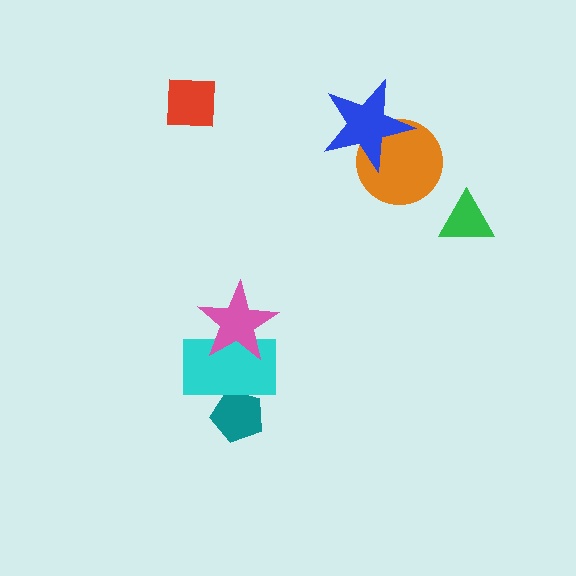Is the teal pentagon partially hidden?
Yes, it is partially covered by another shape.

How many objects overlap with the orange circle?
1 object overlaps with the orange circle.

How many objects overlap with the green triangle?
0 objects overlap with the green triangle.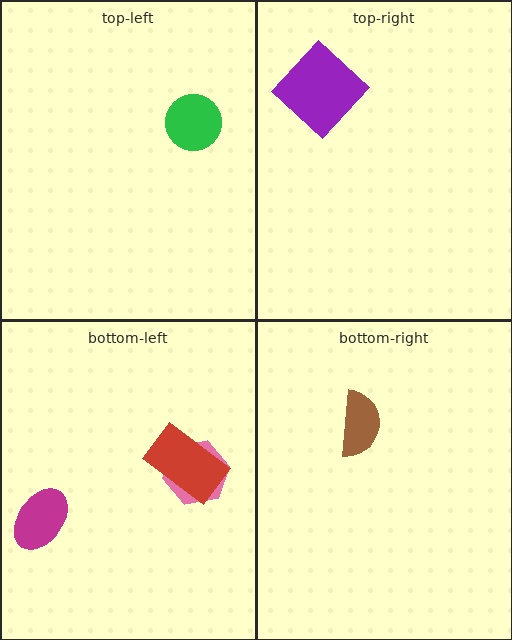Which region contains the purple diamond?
The top-right region.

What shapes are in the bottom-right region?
The brown semicircle.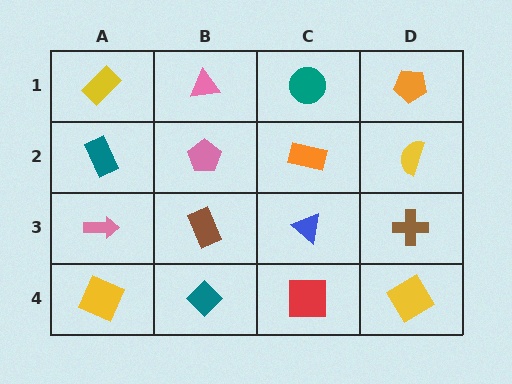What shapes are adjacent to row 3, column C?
An orange rectangle (row 2, column C), a red square (row 4, column C), a brown rectangle (row 3, column B), a brown cross (row 3, column D).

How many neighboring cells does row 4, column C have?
3.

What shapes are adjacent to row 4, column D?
A brown cross (row 3, column D), a red square (row 4, column C).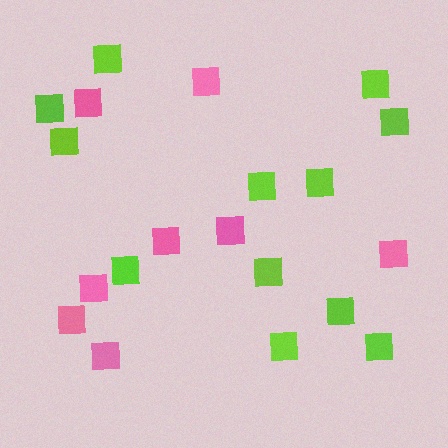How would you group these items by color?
There are 2 groups: one group of pink squares (8) and one group of lime squares (12).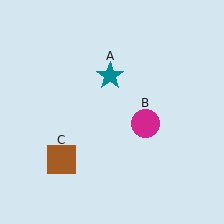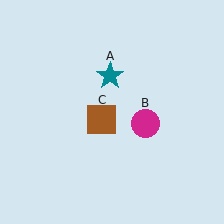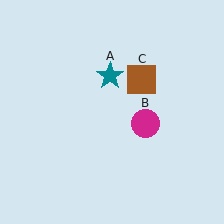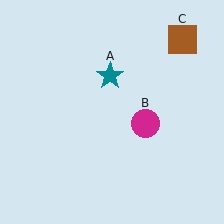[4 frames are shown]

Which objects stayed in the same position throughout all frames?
Teal star (object A) and magenta circle (object B) remained stationary.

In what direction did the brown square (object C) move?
The brown square (object C) moved up and to the right.